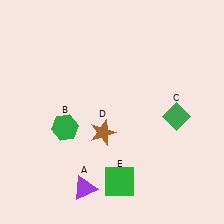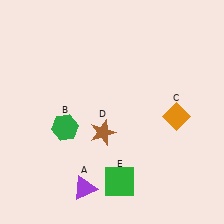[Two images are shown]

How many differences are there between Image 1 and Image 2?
There is 1 difference between the two images.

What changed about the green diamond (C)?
In Image 1, C is green. In Image 2, it changed to orange.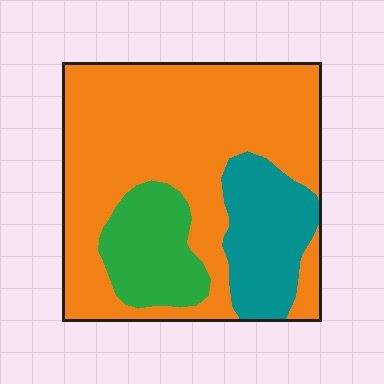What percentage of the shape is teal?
Teal covers roughly 20% of the shape.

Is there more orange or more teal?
Orange.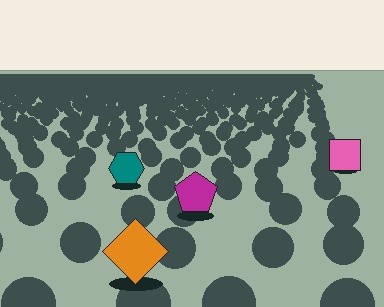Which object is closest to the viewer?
The orange diamond is closest. The texture marks near it are larger and more spread out.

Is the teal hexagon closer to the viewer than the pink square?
Yes. The teal hexagon is closer — you can tell from the texture gradient: the ground texture is coarser near it.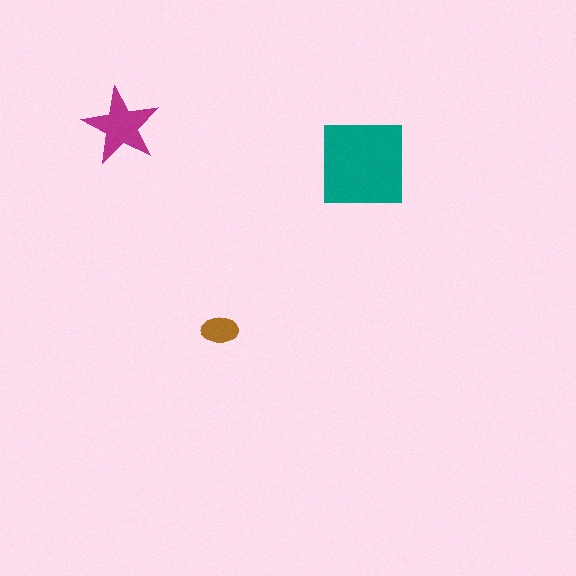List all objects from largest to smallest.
The teal square, the magenta star, the brown ellipse.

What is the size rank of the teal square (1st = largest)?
1st.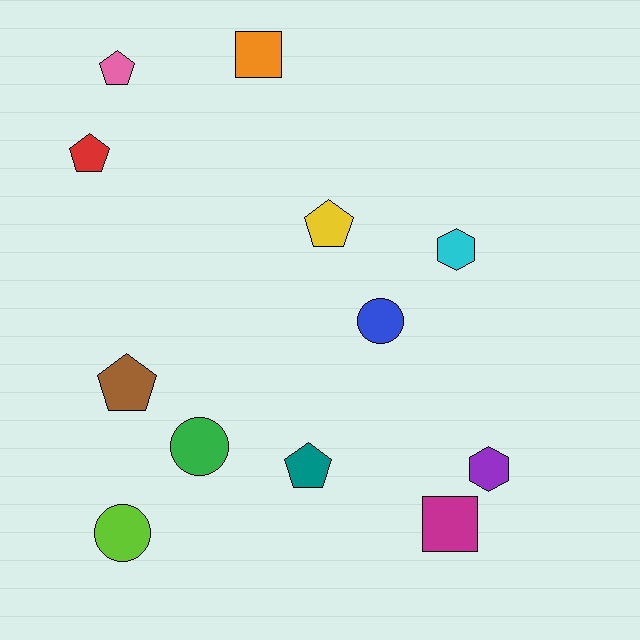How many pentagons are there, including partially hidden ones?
There are 5 pentagons.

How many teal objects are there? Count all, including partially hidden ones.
There is 1 teal object.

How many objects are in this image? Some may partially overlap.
There are 12 objects.